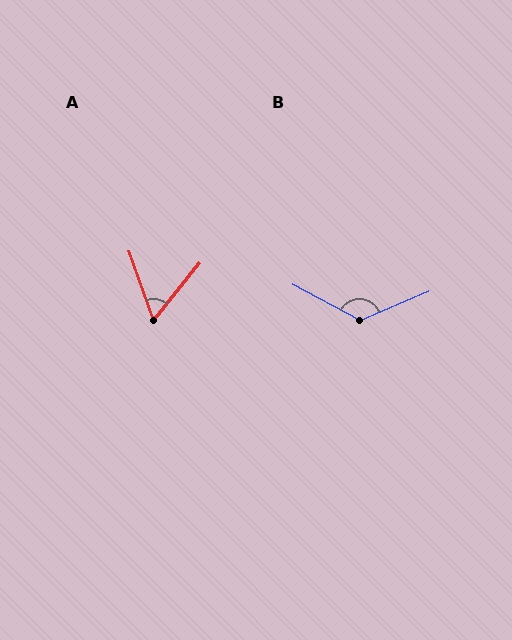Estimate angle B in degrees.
Approximately 128 degrees.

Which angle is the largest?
B, at approximately 128 degrees.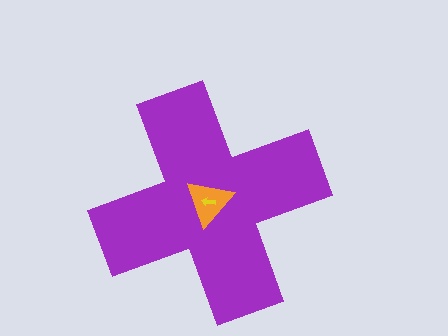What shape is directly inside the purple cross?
The orange triangle.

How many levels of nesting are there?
3.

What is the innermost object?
The yellow arrow.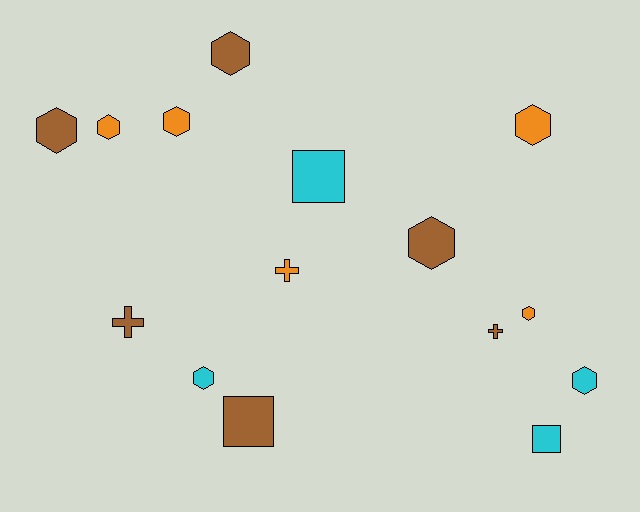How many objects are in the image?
There are 15 objects.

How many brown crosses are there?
There are 2 brown crosses.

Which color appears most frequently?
Brown, with 6 objects.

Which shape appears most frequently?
Hexagon, with 9 objects.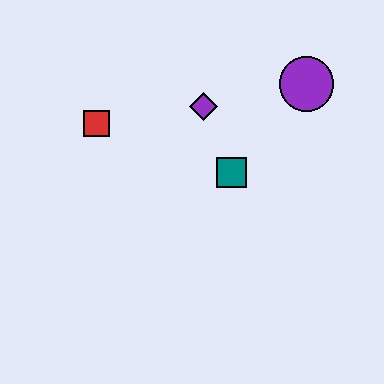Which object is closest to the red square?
The purple diamond is closest to the red square.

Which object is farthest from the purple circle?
The red square is farthest from the purple circle.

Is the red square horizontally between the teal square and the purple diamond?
No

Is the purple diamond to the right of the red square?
Yes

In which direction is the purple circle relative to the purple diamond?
The purple circle is to the right of the purple diamond.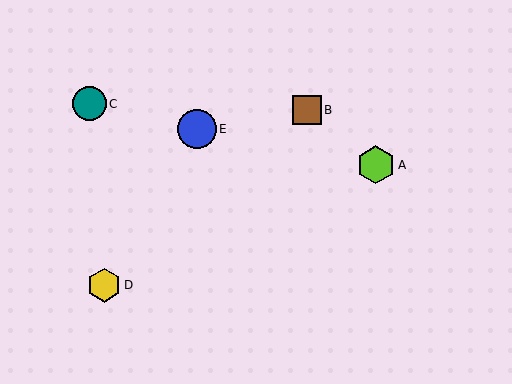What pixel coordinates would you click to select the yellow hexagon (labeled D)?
Click at (104, 285) to select the yellow hexagon D.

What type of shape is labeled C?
Shape C is a teal circle.